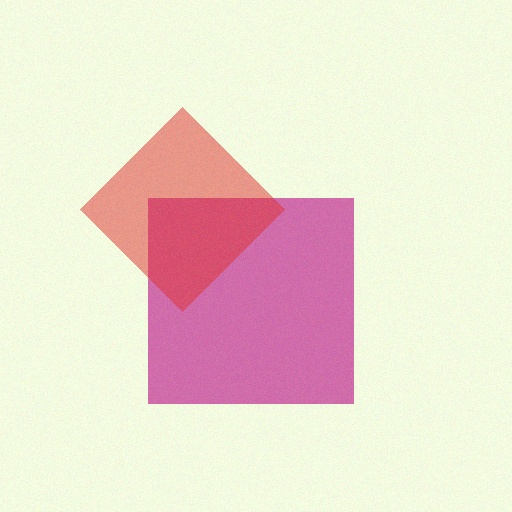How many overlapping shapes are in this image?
There are 2 overlapping shapes in the image.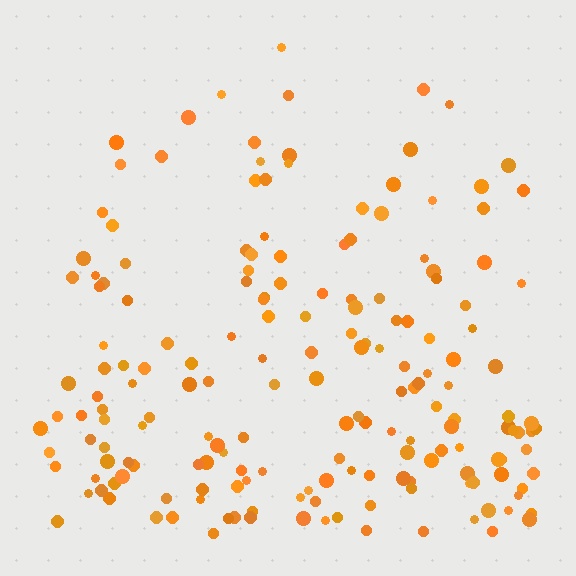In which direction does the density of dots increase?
From top to bottom, with the bottom side densest.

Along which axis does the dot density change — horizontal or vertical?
Vertical.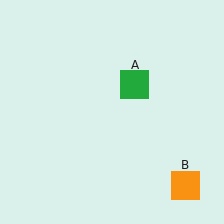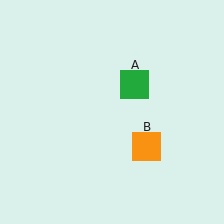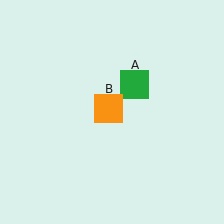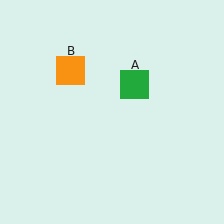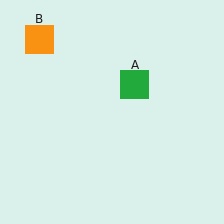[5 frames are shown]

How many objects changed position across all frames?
1 object changed position: orange square (object B).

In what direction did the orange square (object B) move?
The orange square (object B) moved up and to the left.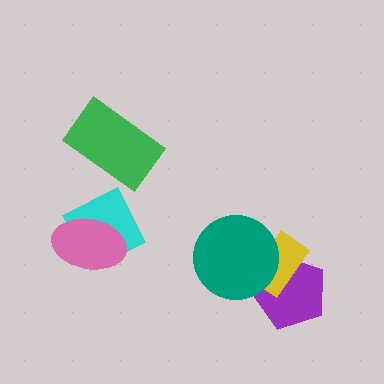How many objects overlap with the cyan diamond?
1 object overlaps with the cyan diamond.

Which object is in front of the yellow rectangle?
The teal circle is in front of the yellow rectangle.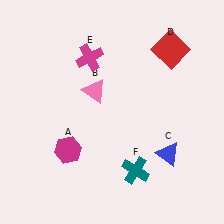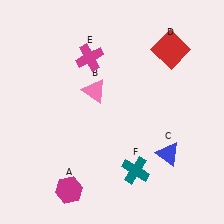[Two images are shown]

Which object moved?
The magenta hexagon (A) moved down.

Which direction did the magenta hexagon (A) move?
The magenta hexagon (A) moved down.